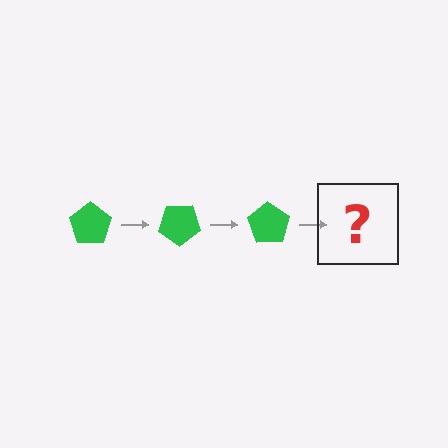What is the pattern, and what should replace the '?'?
The pattern is that the pentagon rotates 35 degrees each step. The '?' should be a green pentagon rotated 105 degrees.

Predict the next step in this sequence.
The next step is a green pentagon rotated 105 degrees.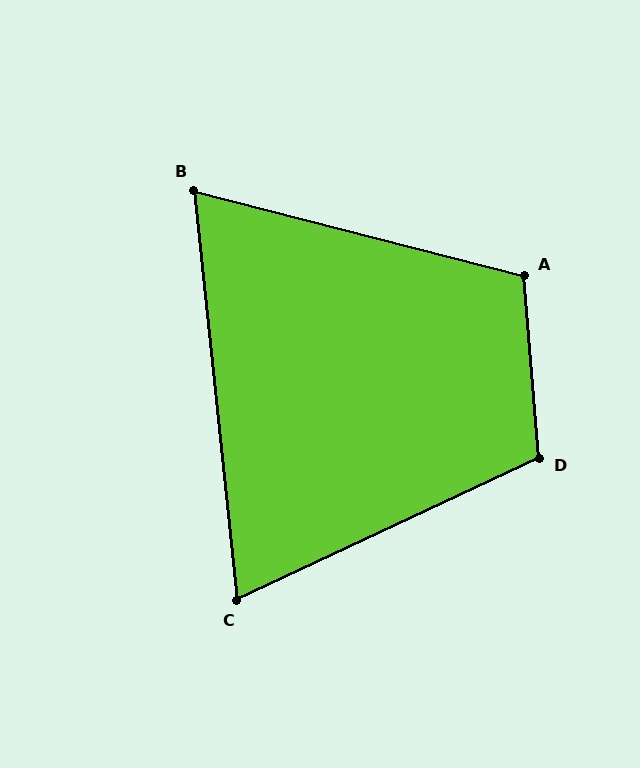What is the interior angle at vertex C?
Approximately 71 degrees (acute).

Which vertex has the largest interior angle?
D, at approximately 111 degrees.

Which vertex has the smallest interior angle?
B, at approximately 69 degrees.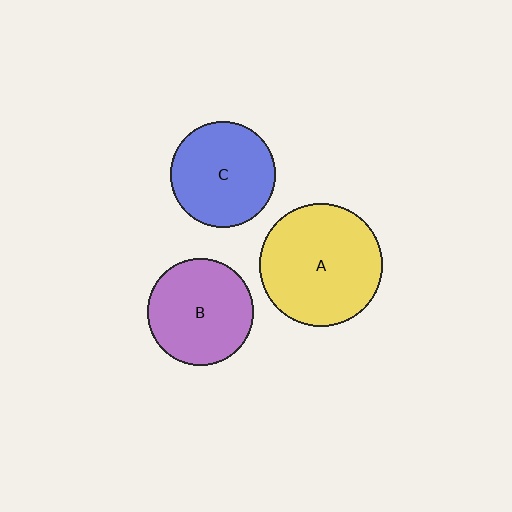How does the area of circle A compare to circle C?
Approximately 1.4 times.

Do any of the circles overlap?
No, none of the circles overlap.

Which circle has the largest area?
Circle A (yellow).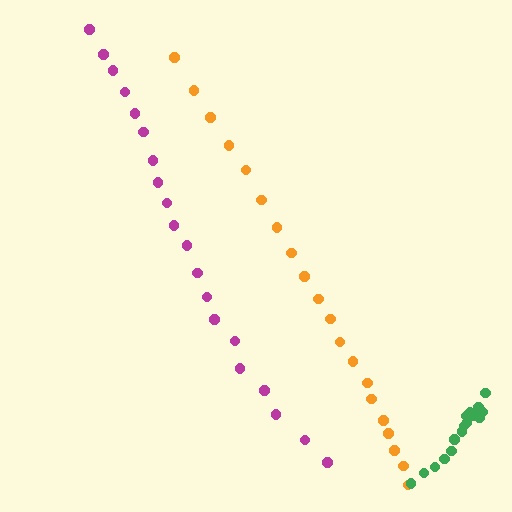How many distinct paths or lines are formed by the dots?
There are 3 distinct paths.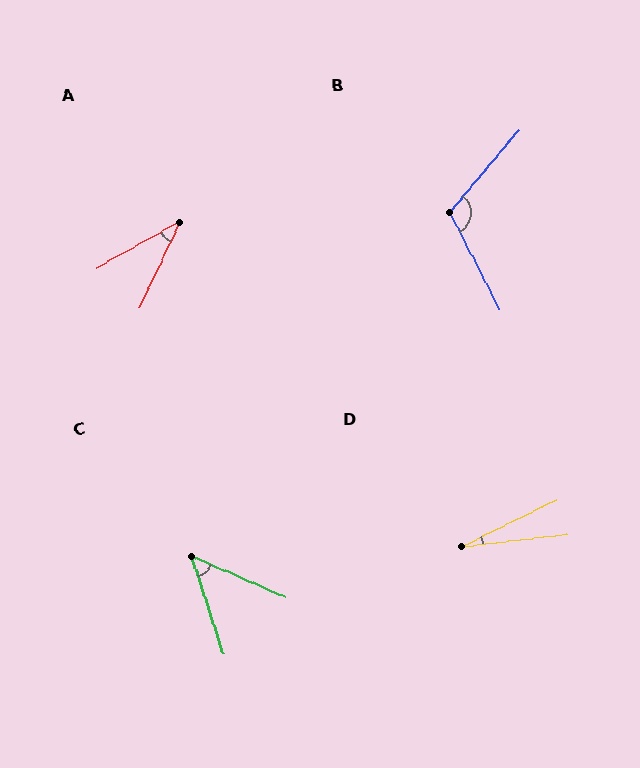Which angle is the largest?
B, at approximately 112 degrees.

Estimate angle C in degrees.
Approximately 48 degrees.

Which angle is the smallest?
D, at approximately 20 degrees.